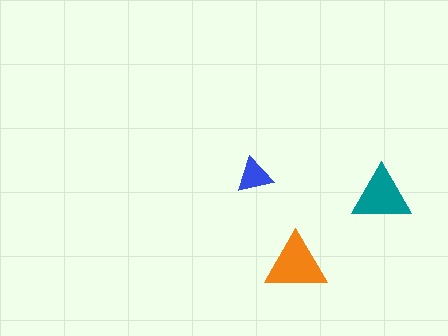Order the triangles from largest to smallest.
the orange one, the teal one, the blue one.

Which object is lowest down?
The orange triangle is bottommost.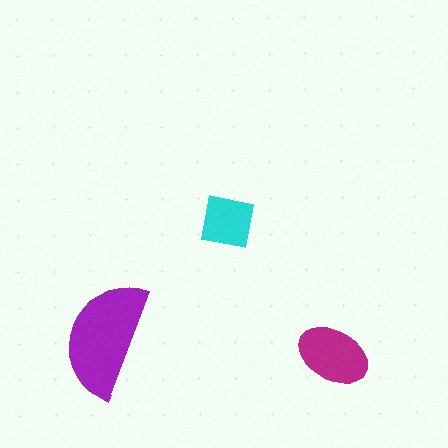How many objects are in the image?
There are 3 objects in the image.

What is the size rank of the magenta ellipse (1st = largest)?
2nd.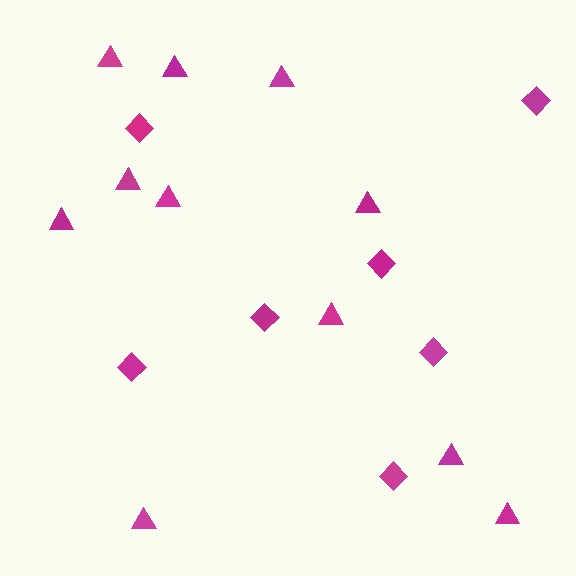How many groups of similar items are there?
There are 2 groups: one group of diamonds (7) and one group of triangles (11).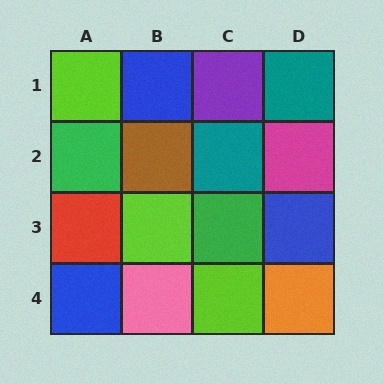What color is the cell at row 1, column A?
Lime.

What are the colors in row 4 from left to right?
Blue, pink, lime, orange.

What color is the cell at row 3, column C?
Green.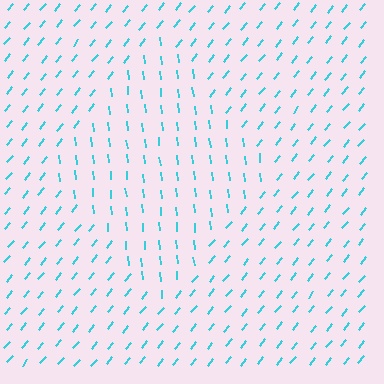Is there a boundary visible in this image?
Yes, there is a texture boundary formed by a change in line orientation.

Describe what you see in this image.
The image is filled with small cyan line segments. A diamond region in the image has lines oriented differently from the surrounding lines, creating a visible texture boundary.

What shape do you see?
I see a diamond.